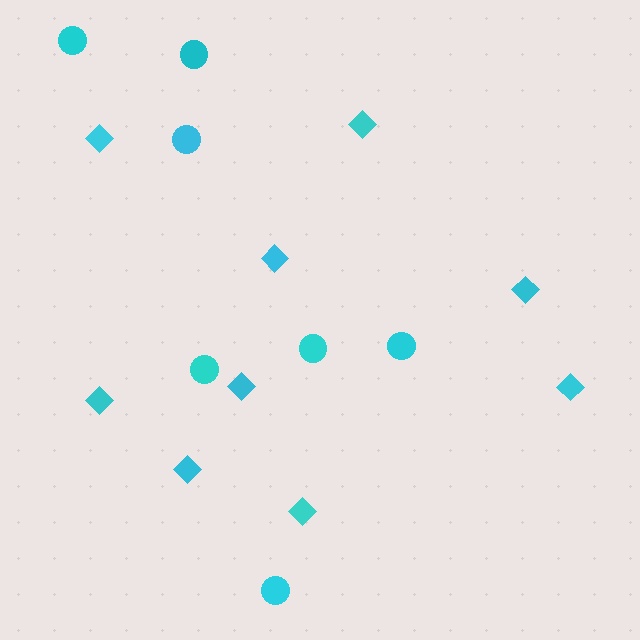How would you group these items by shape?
There are 2 groups: one group of diamonds (9) and one group of circles (7).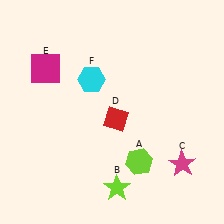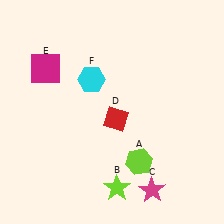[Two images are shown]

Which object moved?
The magenta star (C) moved left.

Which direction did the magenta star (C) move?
The magenta star (C) moved left.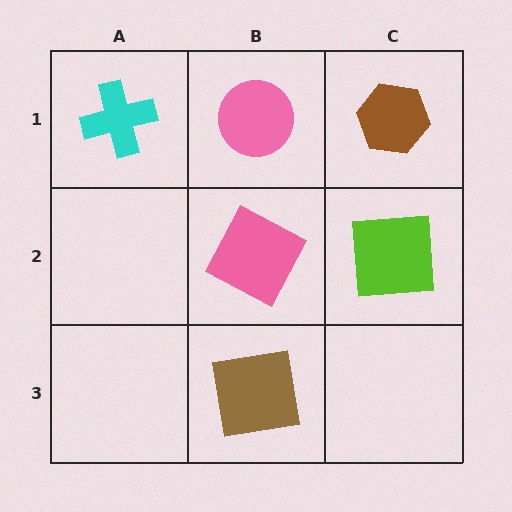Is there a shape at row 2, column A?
No, that cell is empty.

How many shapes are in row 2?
2 shapes.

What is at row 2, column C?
A lime square.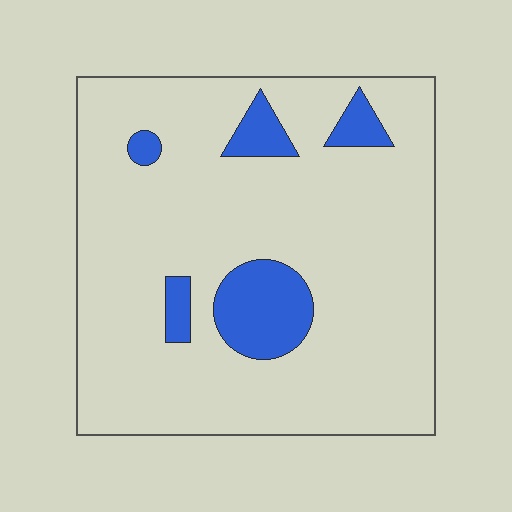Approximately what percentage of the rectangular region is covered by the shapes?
Approximately 10%.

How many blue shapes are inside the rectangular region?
5.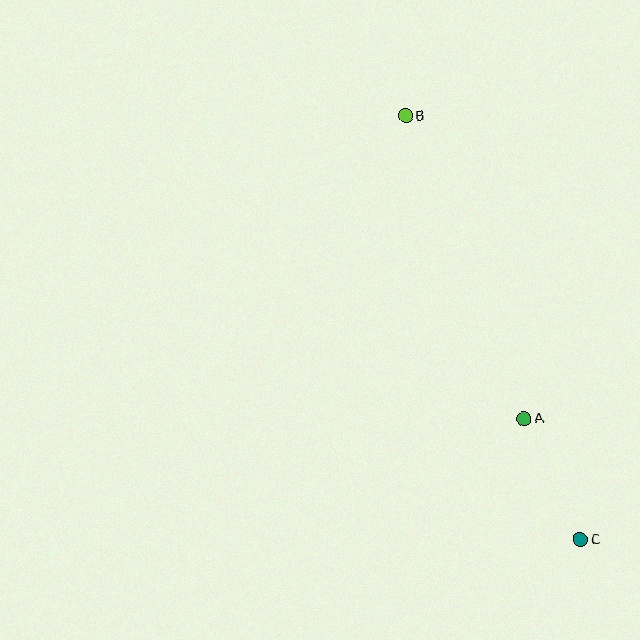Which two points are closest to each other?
Points A and C are closest to each other.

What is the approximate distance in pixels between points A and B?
The distance between A and B is approximately 325 pixels.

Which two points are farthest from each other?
Points B and C are farthest from each other.